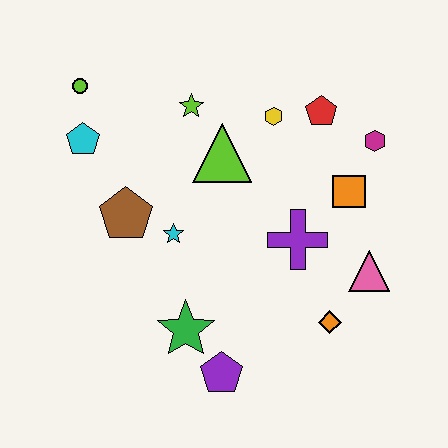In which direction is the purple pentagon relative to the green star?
The purple pentagon is below the green star.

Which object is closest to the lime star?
The lime triangle is closest to the lime star.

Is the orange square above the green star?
Yes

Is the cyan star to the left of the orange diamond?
Yes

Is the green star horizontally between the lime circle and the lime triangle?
Yes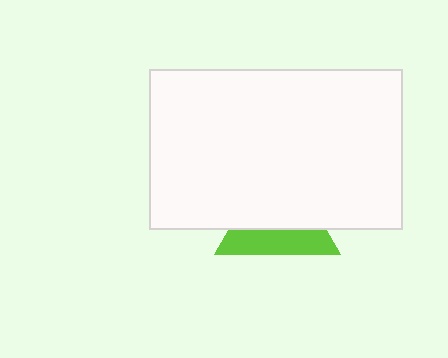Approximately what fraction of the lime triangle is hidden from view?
Roughly 59% of the lime triangle is hidden behind the white rectangle.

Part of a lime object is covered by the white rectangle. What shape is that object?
It is a triangle.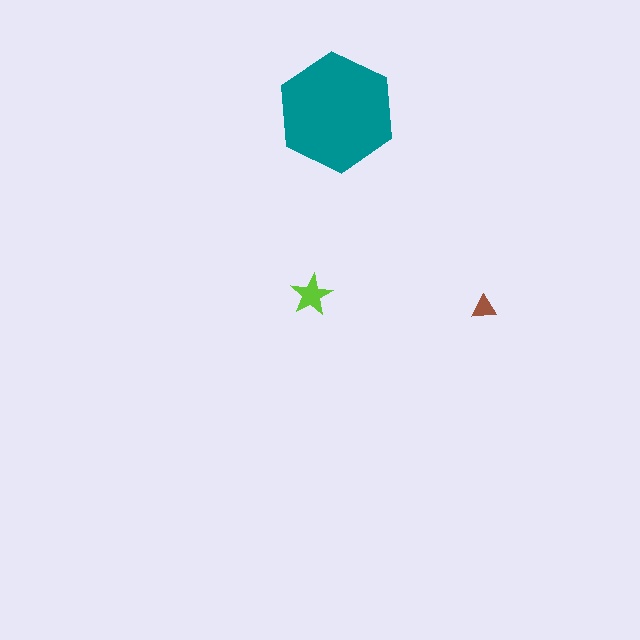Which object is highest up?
The teal hexagon is topmost.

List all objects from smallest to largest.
The brown triangle, the lime star, the teal hexagon.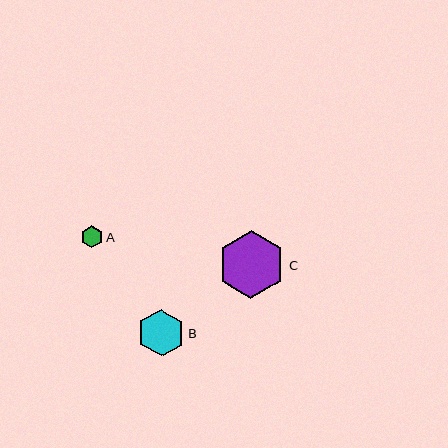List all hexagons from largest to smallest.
From largest to smallest: C, B, A.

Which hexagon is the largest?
Hexagon C is the largest with a size of approximately 68 pixels.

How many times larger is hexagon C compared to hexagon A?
Hexagon C is approximately 3.1 times the size of hexagon A.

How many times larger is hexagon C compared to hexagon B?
Hexagon C is approximately 1.4 times the size of hexagon B.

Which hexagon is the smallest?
Hexagon A is the smallest with a size of approximately 22 pixels.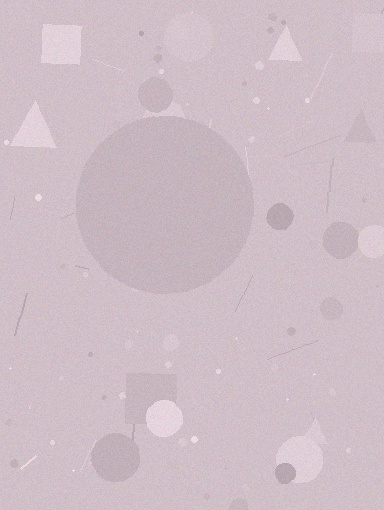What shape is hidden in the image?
A circle is hidden in the image.